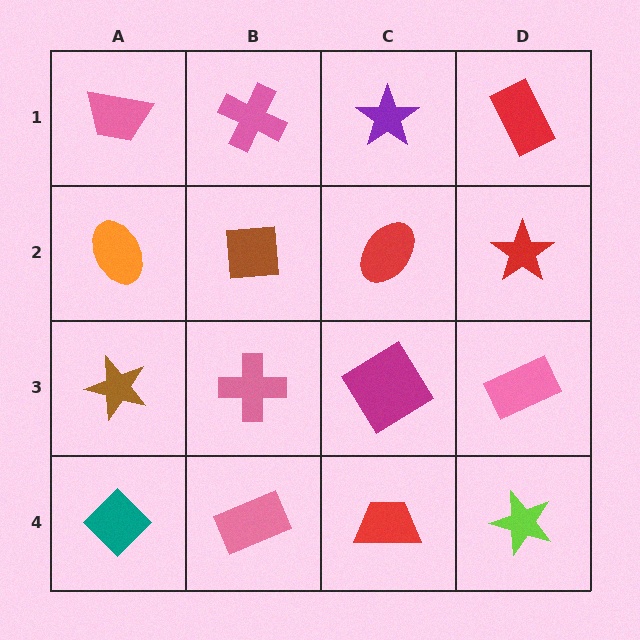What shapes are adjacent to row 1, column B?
A brown square (row 2, column B), a pink trapezoid (row 1, column A), a purple star (row 1, column C).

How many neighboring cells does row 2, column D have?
3.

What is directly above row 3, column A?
An orange ellipse.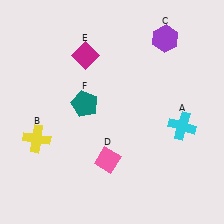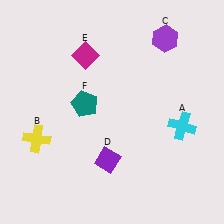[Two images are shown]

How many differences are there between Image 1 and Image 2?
There is 1 difference between the two images.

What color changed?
The diamond (D) changed from pink in Image 1 to purple in Image 2.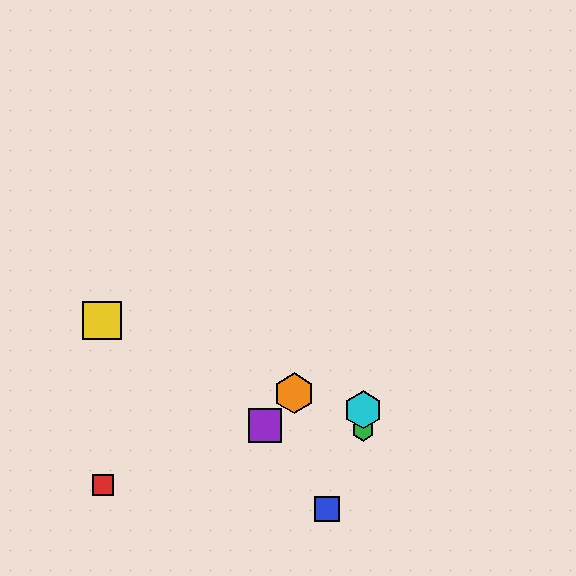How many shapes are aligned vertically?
2 shapes (the green hexagon, the cyan hexagon) are aligned vertically.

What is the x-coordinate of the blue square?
The blue square is at x≈327.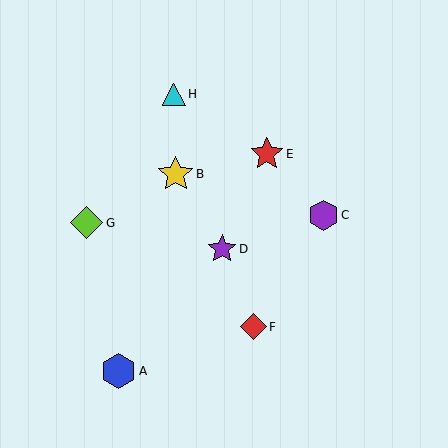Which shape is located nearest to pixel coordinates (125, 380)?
The blue hexagon (labeled A) at (118, 371) is nearest to that location.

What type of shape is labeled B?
Shape B is a yellow star.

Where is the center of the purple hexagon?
The center of the purple hexagon is at (323, 215).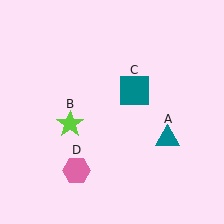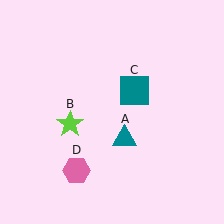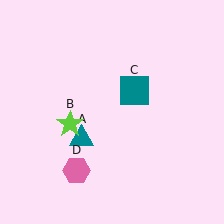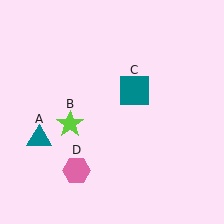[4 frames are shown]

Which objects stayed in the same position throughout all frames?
Lime star (object B) and teal square (object C) and pink hexagon (object D) remained stationary.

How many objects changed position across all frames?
1 object changed position: teal triangle (object A).